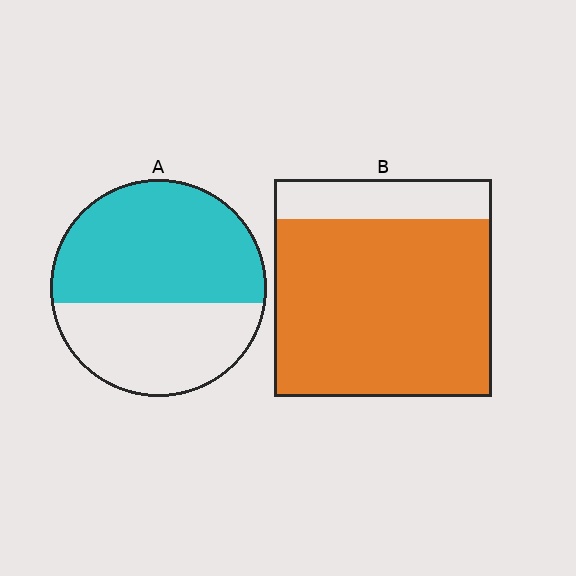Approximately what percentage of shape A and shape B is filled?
A is approximately 60% and B is approximately 80%.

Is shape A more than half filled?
Yes.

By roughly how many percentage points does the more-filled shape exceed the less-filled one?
By roughly 25 percentage points (B over A).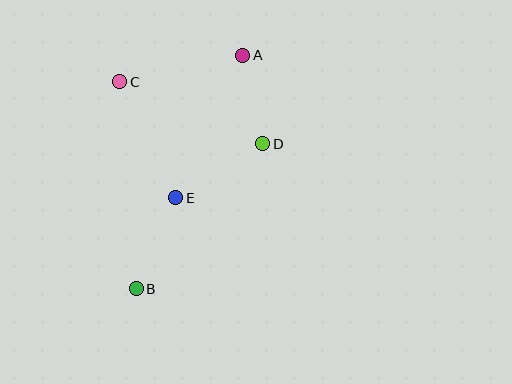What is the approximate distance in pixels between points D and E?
The distance between D and E is approximately 102 pixels.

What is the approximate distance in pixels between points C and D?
The distance between C and D is approximately 156 pixels.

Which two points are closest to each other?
Points A and D are closest to each other.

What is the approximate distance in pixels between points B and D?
The distance between B and D is approximately 192 pixels.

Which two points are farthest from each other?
Points A and B are farthest from each other.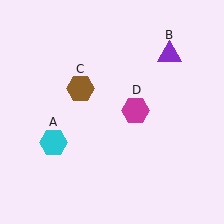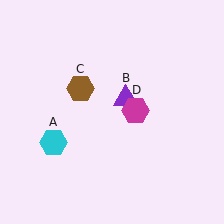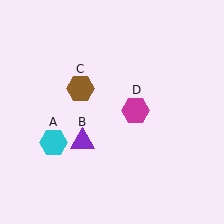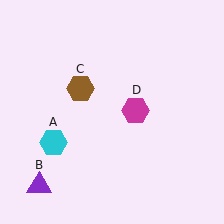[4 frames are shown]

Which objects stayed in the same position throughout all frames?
Cyan hexagon (object A) and brown hexagon (object C) and magenta hexagon (object D) remained stationary.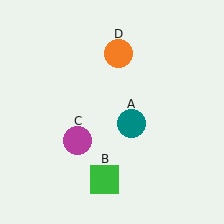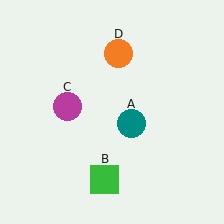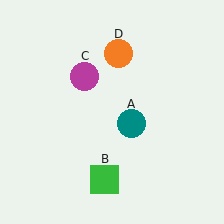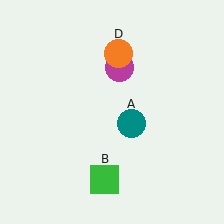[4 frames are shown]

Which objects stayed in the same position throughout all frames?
Teal circle (object A) and green square (object B) and orange circle (object D) remained stationary.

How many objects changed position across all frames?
1 object changed position: magenta circle (object C).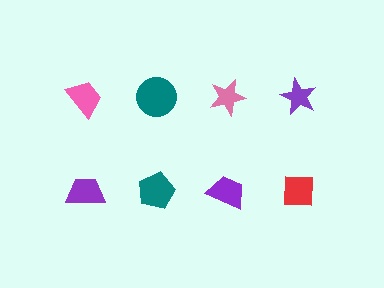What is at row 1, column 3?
A pink star.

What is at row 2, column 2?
A teal pentagon.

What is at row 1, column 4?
A purple star.